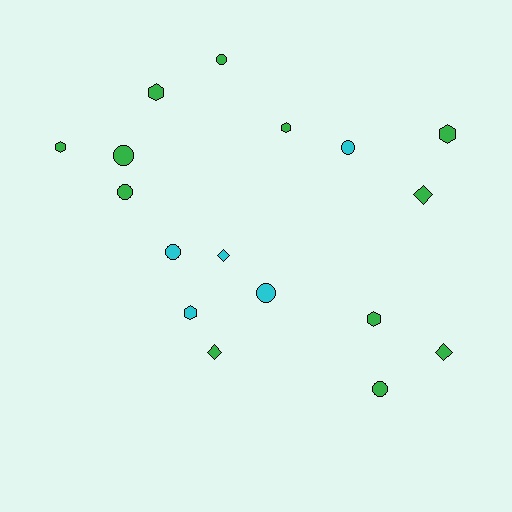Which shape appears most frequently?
Circle, with 7 objects.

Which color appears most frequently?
Green, with 12 objects.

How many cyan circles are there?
There are 3 cyan circles.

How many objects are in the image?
There are 17 objects.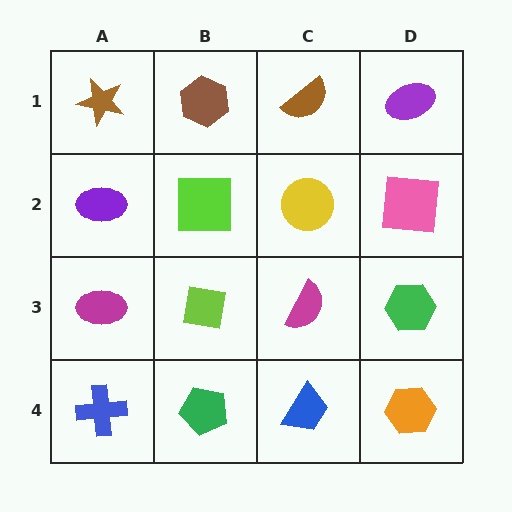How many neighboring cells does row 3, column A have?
3.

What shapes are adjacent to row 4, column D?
A green hexagon (row 3, column D), a blue trapezoid (row 4, column C).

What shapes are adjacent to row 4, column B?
A lime square (row 3, column B), a blue cross (row 4, column A), a blue trapezoid (row 4, column C).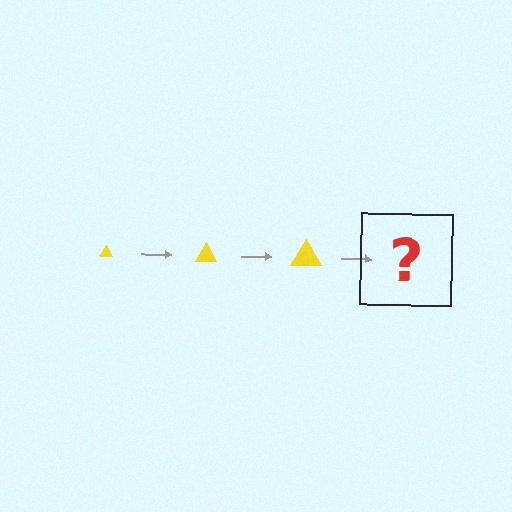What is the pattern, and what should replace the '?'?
The pattern is that the triangle gets progressively larger each step. The '?' should be a yellow triangle, larger than the previous one.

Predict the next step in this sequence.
The next step is a yellow triangle, larger than the previous one.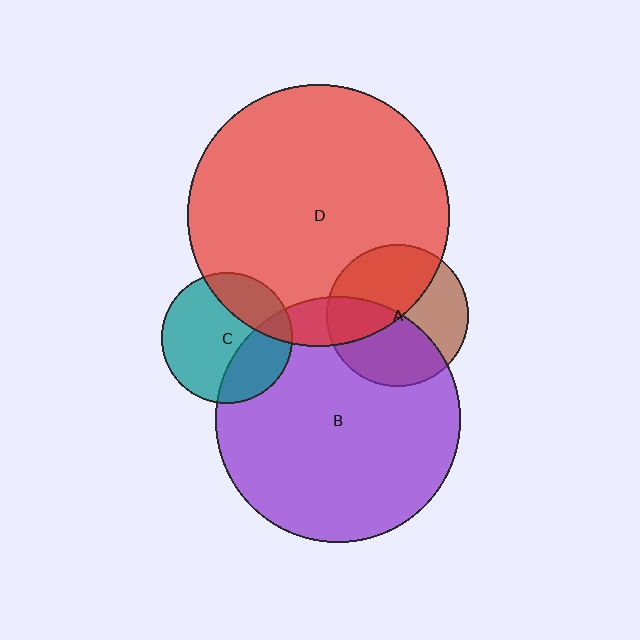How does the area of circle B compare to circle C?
Approximately 3.5 times.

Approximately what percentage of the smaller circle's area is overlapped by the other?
Approximately 30%.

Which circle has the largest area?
Circle D (red).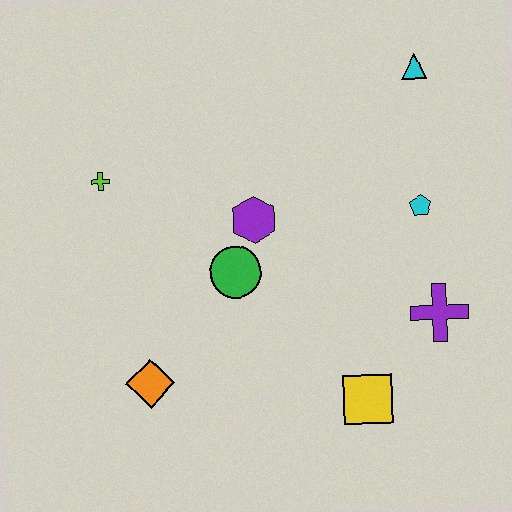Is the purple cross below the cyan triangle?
Yes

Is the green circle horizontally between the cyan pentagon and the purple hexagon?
No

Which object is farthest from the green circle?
The cyan triangle is farthest from the green circle.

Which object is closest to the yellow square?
The purple cross is closest to the yellow square.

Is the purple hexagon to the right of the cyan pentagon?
No